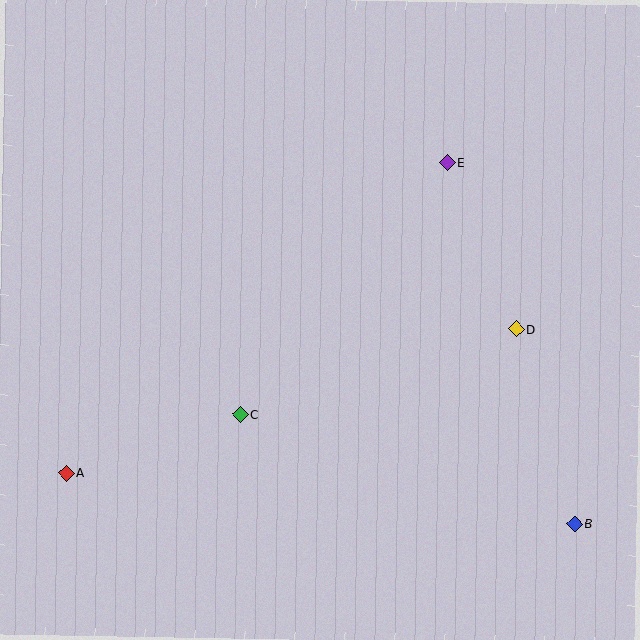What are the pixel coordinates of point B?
Point B is at (575, 524).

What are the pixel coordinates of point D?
Point D is at (516, 329).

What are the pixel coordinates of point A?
Point A is at (67, 473).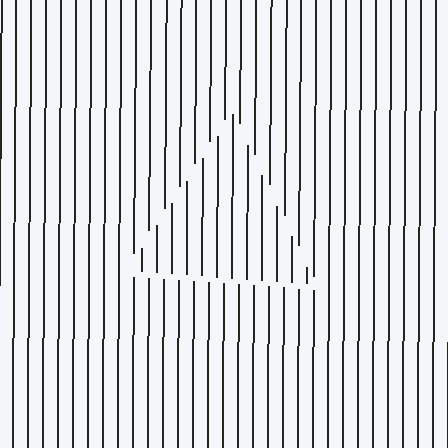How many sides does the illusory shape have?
3 sides — the line-ends trace a triangle.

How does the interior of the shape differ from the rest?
The interior of the shape contains the same grating, shifted by half a period — the contour is defined by the phase discontinuity where line-ends from the inner and outer gratings abut.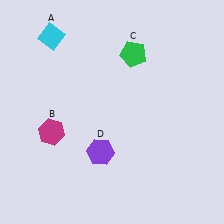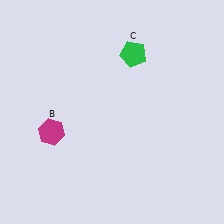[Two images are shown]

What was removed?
The cyan diamond (A), the purple hexagon (D) were removed in Image 2.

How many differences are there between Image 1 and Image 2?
There are 2 differences between the two images.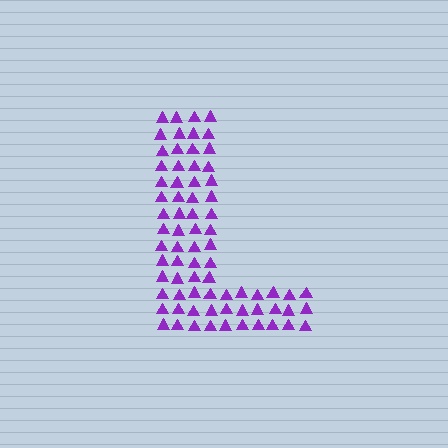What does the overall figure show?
The overall figure shows the letter L.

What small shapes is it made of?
It is made of small triangles.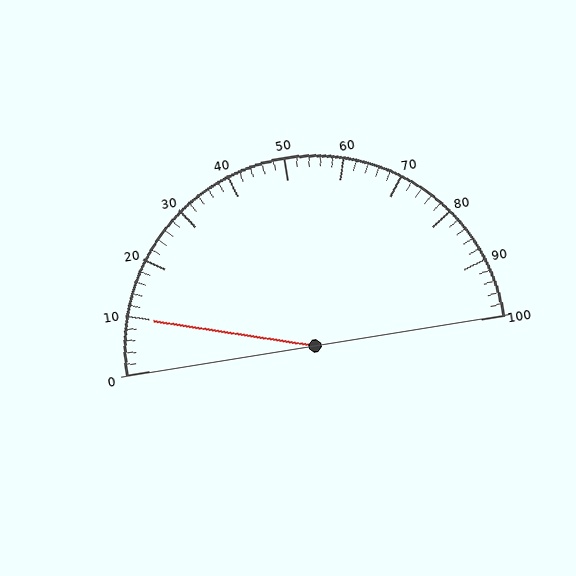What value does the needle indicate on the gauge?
The needle indicates approximately 10.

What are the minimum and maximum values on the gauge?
The gauge ranges from 0 to 100.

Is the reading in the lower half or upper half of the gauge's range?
The reading is in the lower half of the range (0 to 100).